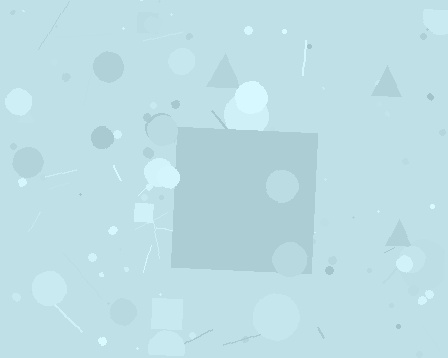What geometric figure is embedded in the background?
A square is embedded in the background.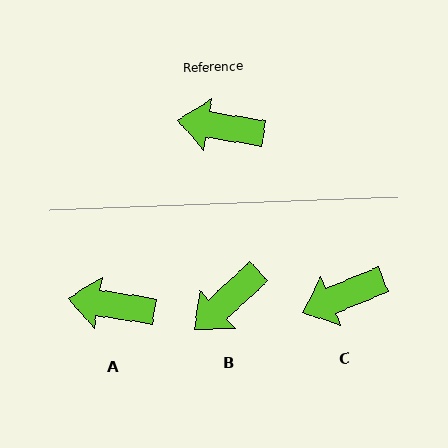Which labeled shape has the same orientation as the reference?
A.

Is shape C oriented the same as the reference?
No, it is off by about 32 degrees.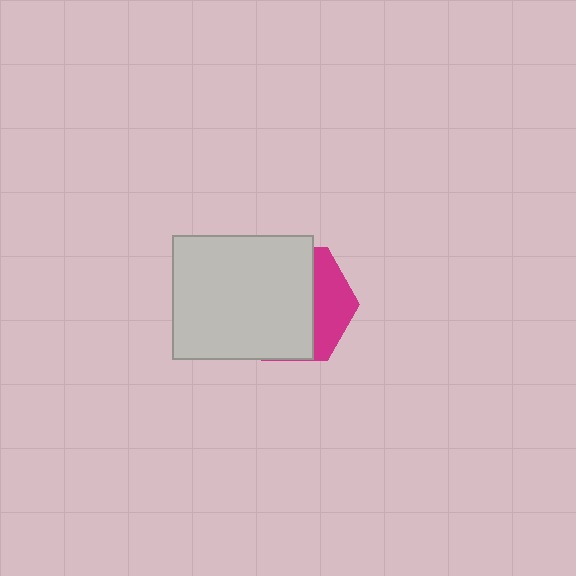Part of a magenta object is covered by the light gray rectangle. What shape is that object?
It is a hexagon.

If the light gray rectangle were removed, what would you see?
You would see the complete magenta hexagon.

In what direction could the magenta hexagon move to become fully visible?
The magenta hexagon could move right. That would shift it out from behind the light gray rectangle entirely.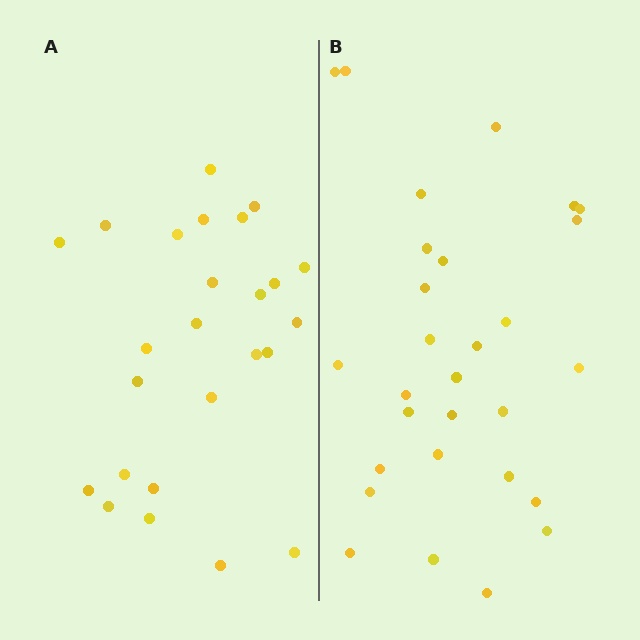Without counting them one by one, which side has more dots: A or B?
Region B (the right region) has more dots.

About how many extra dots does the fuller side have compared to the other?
Region B has about 4 more dots than region A.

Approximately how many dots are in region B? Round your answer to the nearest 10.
About 30 dots. (The exact count is 29, which rounds to 30.)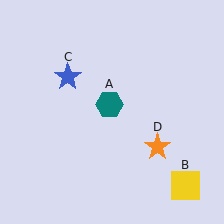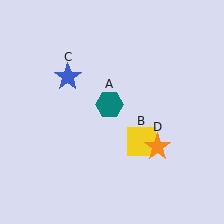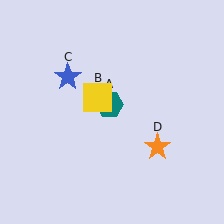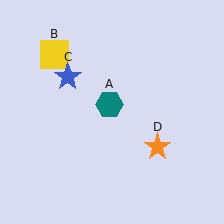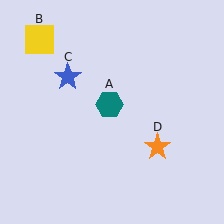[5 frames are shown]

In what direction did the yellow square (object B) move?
The yellow square (object B) moved up and to the left.